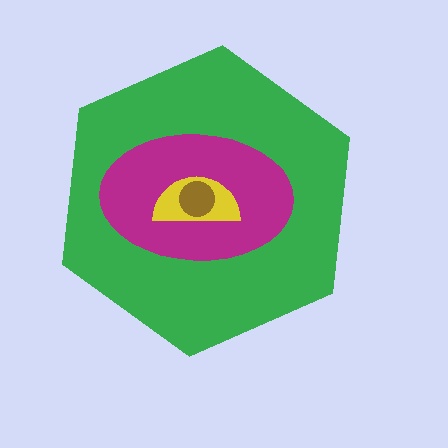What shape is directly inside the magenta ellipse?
The yellow semicircle.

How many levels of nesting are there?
4.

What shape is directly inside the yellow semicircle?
The brown circle.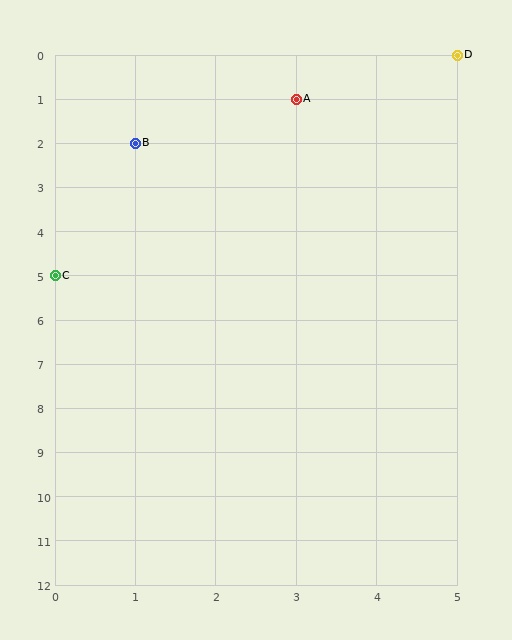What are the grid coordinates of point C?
Point C is at grid coordinates (0, 5).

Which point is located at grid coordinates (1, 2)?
Point B is at (1, 2).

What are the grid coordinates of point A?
Point A is at grid coordinates (3, 1).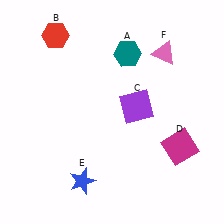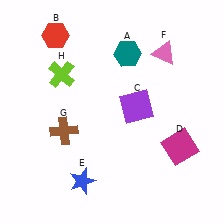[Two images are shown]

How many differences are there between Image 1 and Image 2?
There are 2 differences between the two images.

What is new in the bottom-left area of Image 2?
A brown cross (G) was added in the bottom-left area of Image 2.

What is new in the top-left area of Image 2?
A lime cross (H) was added in the top-left area of Image 2.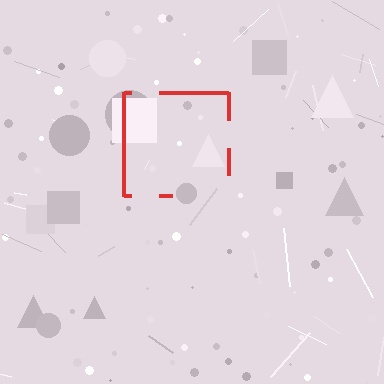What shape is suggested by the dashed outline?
The dashed outline suggests a square.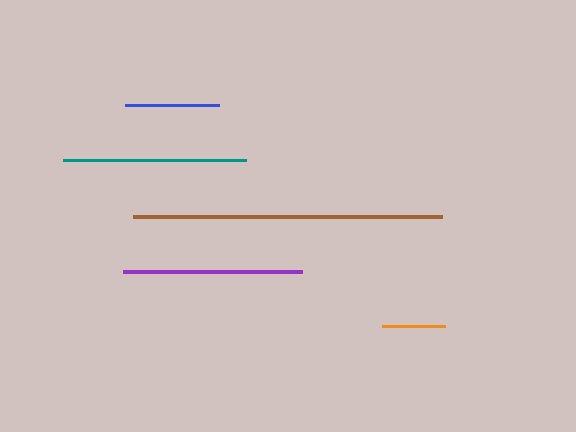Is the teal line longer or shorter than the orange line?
The teal line is longer than the orange line.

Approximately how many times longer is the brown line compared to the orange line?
The brown line is approximately 4.9 times the length of the orange line.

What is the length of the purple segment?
The purple segment is approximately 179 pixels long.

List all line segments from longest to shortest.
From longest to shortest: brown, teal, purple, blue, orange.